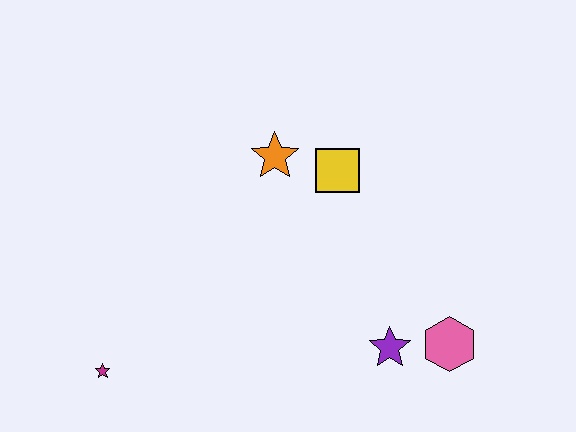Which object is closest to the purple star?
The pink hexagon is closest to the purple star.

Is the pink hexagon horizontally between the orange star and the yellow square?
No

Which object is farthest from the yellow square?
The magenta star is farthest from the yellow square.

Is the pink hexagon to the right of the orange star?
Yes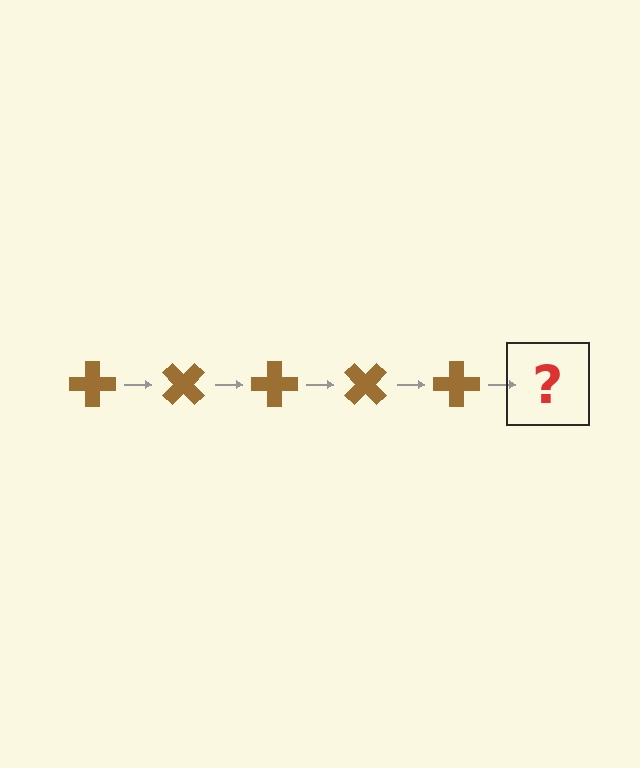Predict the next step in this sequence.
The next step is a brown cross rotated 225 degrees.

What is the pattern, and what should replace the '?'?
The pattern is that the cross rotates 45 degrees each step. The '?' should be a brown cross rotated 225 degrees.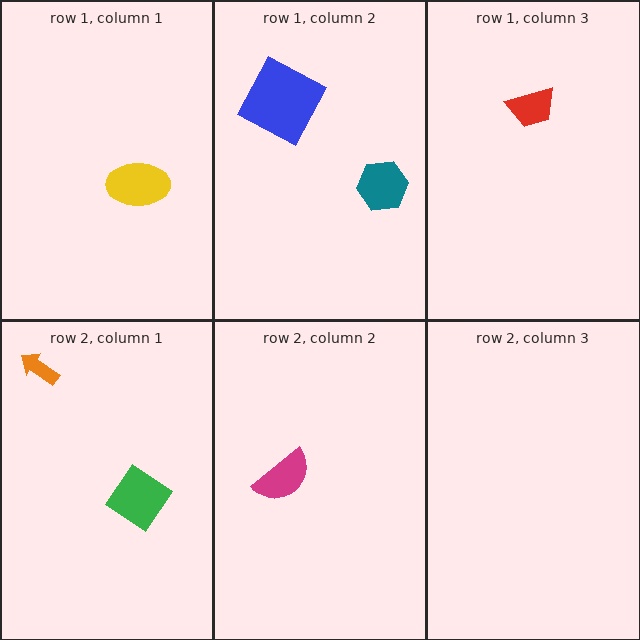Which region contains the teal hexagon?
The row 1, column 2 region.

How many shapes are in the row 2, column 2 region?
1.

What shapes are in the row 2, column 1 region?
The orange arrow, the green diamond.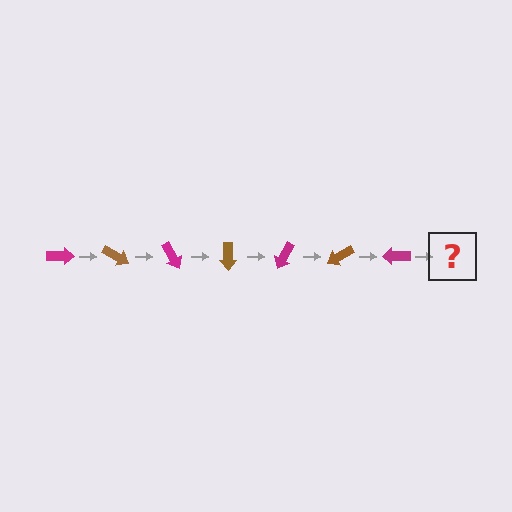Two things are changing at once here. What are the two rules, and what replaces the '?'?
The two rules are that it rotates 30 degrees each step and the color cycles through magenta and brown. The '?' should be a brown arrow, rotated 210 degrees from the start.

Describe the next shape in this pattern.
It should be a brown arrow, rotated 210 degrees from the start.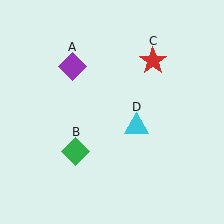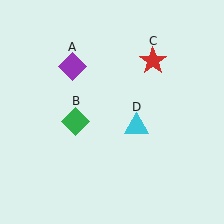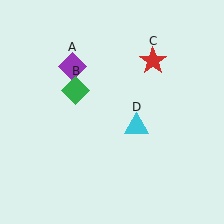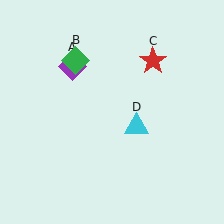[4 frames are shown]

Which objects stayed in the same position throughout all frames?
Purple diamond (object A) and red star (object C) and cyan triangle (object D) remained stationary.